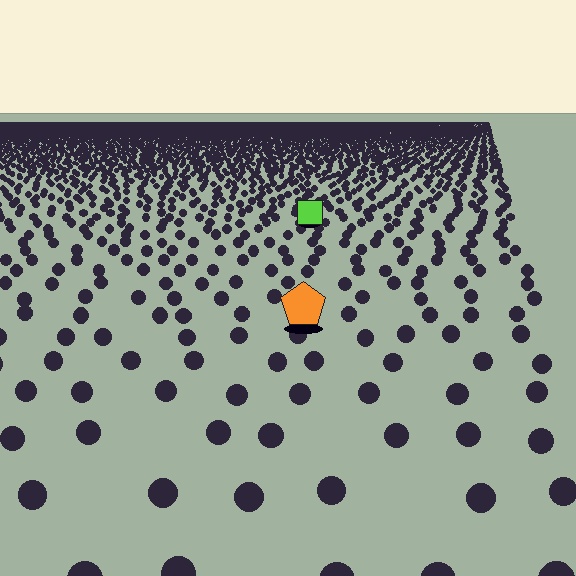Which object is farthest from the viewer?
The lime square is farthest from the viewer. It appears smaller and the ground texture around it is denser.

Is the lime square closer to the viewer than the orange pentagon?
No. The orange pentagon is closer — you can tell from the texture gradient: the ground texture is coarser near it.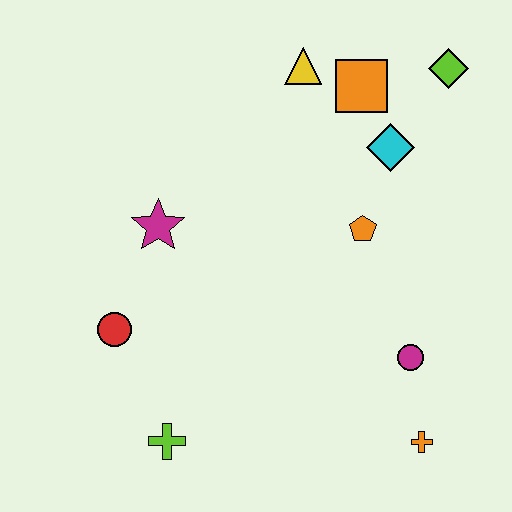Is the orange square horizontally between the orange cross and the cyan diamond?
No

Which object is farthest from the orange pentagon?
The lime cross is farthest from the orange pentagon.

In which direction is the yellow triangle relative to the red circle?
The yellow triangle is above the red circle.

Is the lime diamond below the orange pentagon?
No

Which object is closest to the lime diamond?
The orange square is closest to the lime diamond.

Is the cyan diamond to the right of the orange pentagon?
Yes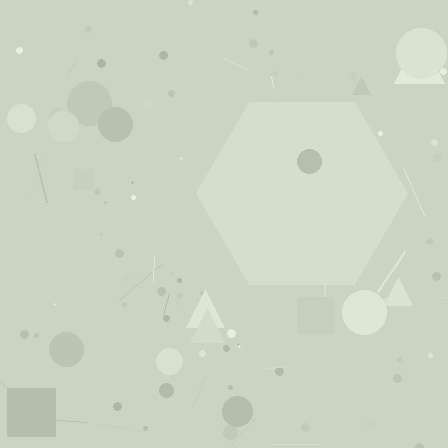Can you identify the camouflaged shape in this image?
The camouflaged shape is a hexagon.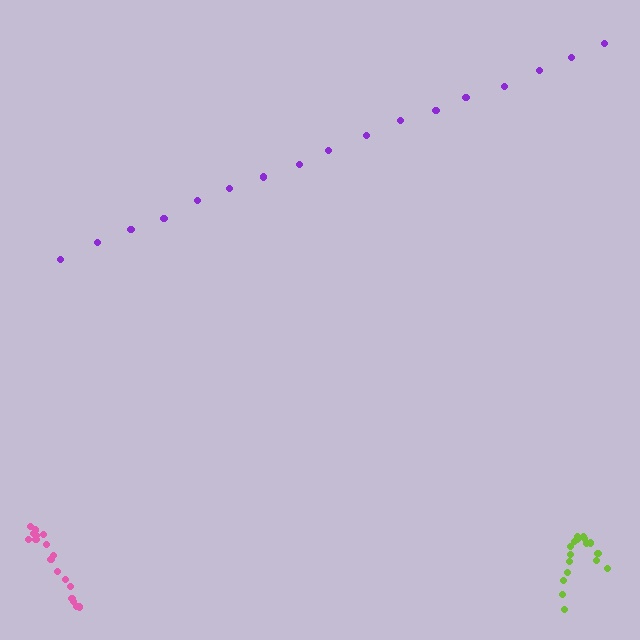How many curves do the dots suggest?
There are 3 distinct paths.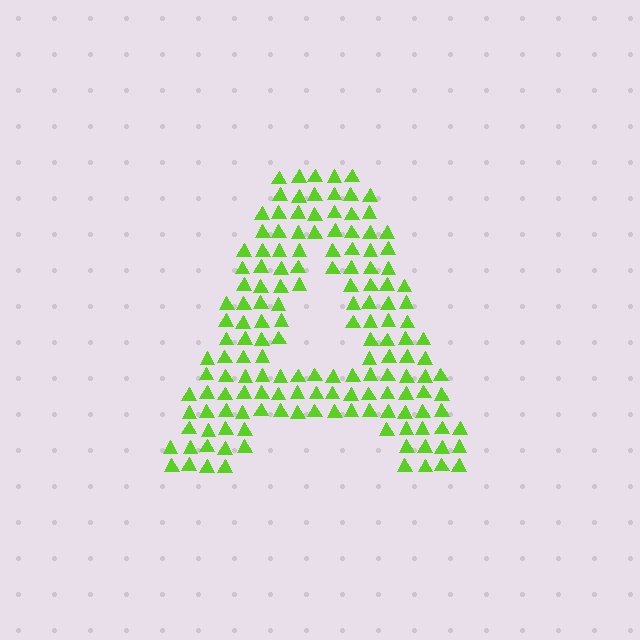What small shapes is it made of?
It is made of small triangles.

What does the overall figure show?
The overall figure shows the letter A.